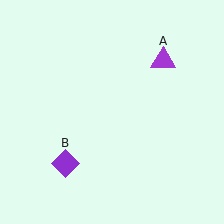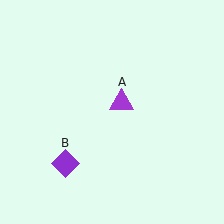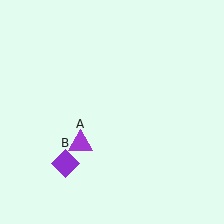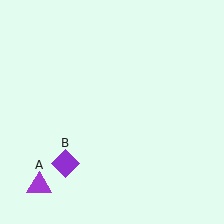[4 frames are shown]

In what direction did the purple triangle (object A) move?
The purple triangle (object A) moved down and to the left.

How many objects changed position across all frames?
1 object changed position: purple triangle (object A).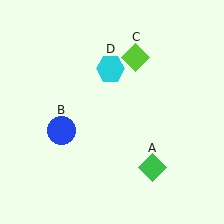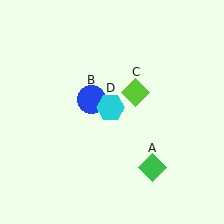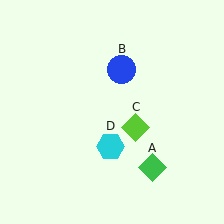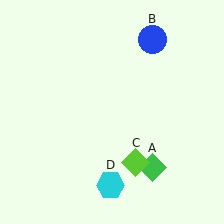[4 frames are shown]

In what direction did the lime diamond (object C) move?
The lime diamond (object C) moved down.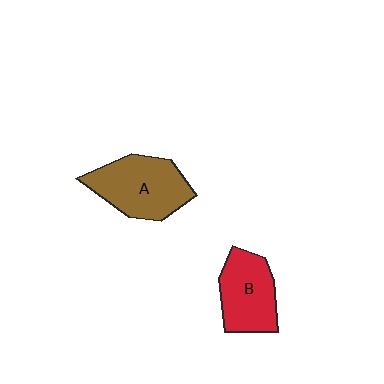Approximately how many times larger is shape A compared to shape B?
Approximately 1.2 times.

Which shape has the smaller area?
Shape B (red).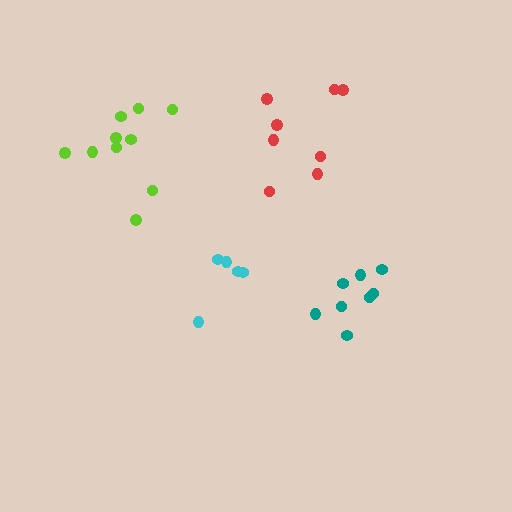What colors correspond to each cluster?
The clusters are colored: teal, red, cyan, lime.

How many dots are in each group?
Group 1: 8 dots, Group 2: 8 dots, Group 3: 5 dots, Group 4: 10 dots (31 total).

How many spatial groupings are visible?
There are 4 spatial groupings.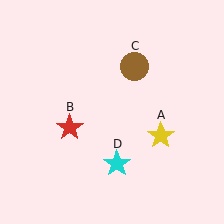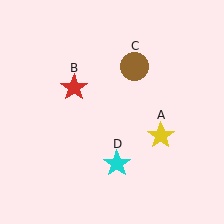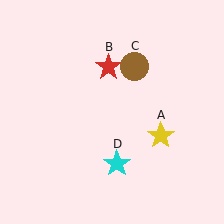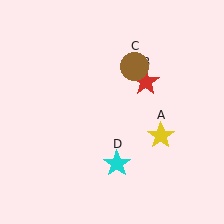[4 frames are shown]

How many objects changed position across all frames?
1 object changed position: red star (object B).